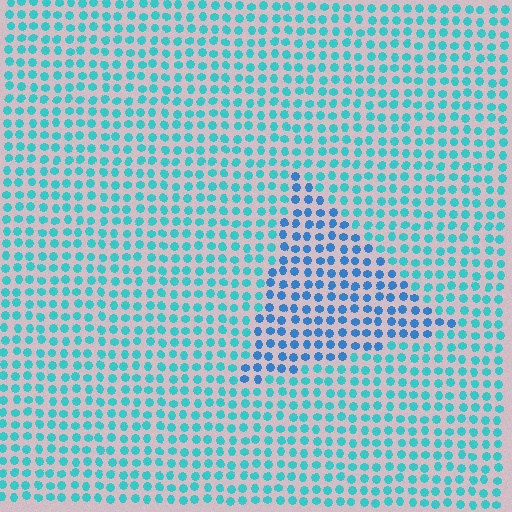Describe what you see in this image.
The image is filled with small cyan elements in a uniform arrangement. A triangle-shaped region is visible where the elements are tinted to a slightly different hue, forming a subtle color boundary.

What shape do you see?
I see a triangle.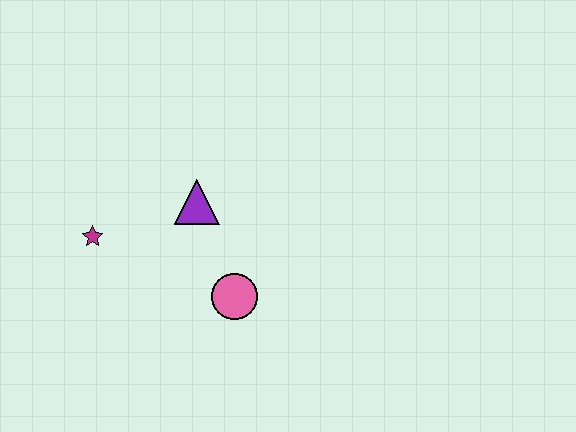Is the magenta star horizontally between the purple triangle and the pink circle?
No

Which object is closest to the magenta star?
The purple triangle is closest to the magenta star.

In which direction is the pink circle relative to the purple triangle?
The pink circle is below the purple triangle.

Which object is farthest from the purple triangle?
The magenta star is farthest from the purple triangle.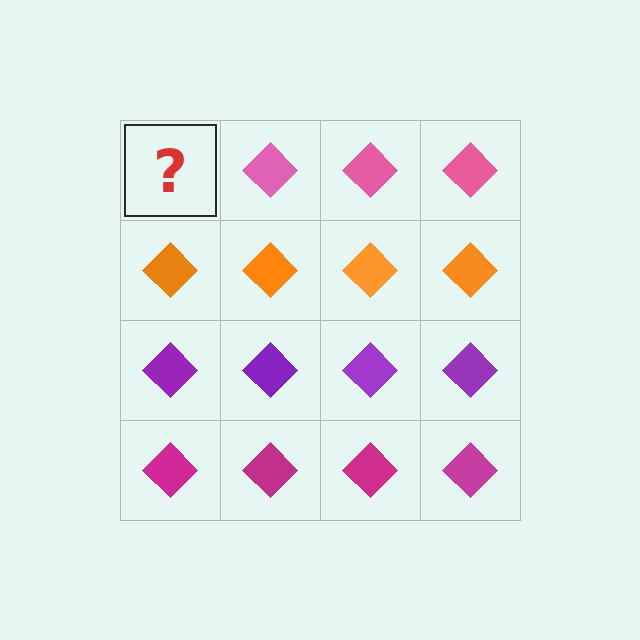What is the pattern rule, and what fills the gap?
The rule is that each row has a consistent color. The gap should be filled with a pink diamond.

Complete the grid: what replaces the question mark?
The question mark should be replaced with a pink diamond.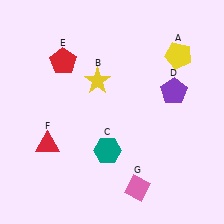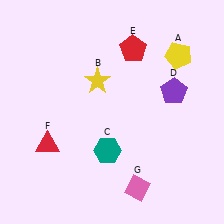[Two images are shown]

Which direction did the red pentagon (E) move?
The red pentagon (E) moved right.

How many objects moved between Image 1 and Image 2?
1 object moved between the two images.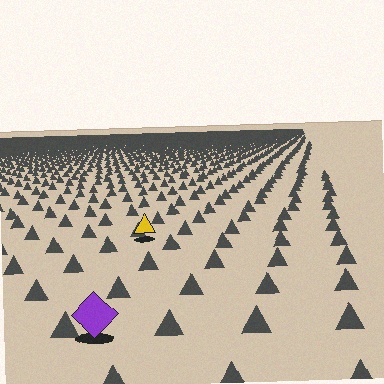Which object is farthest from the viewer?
The yellow triangle is farthest from the viewer. It appears smaller and the ground texture around it is denser.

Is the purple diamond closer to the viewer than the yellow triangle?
Yes. The purple diamond is closer — you can tell from the texture gradient: the ground texture is coarser near it.